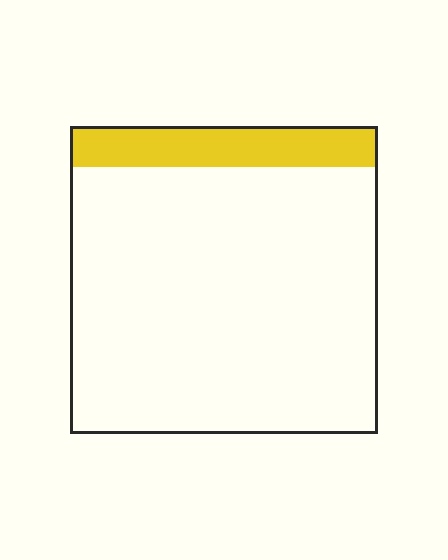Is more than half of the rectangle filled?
No.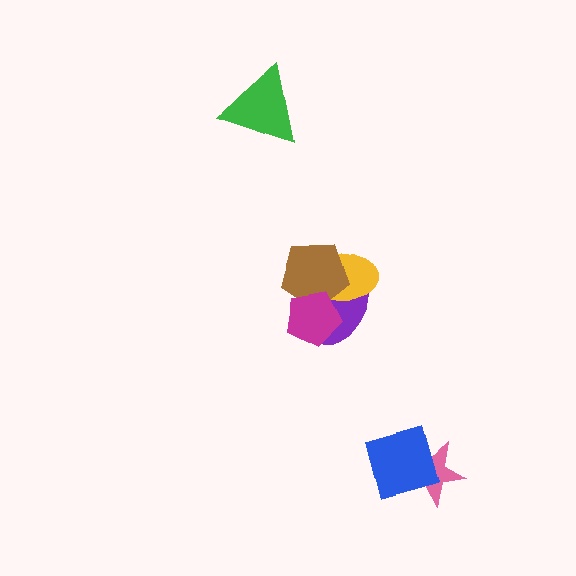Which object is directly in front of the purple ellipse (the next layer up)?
The yellow ellipse is directly in front of the purple ellipse.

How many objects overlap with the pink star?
1 object overlaps with the pink star.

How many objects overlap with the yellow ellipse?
3 objects overlap with the yellow ellipse.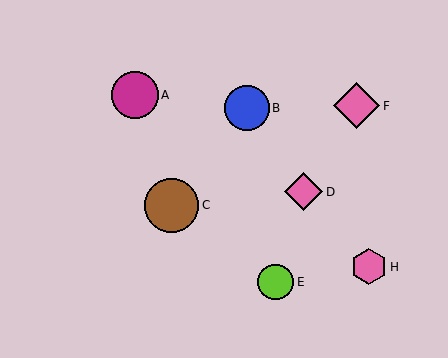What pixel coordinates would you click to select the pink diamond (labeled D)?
Click at (304, 192) to select the pink diamond D.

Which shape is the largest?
The brown circle (labeled C) is the largest.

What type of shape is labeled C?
Shape C is a brown circle.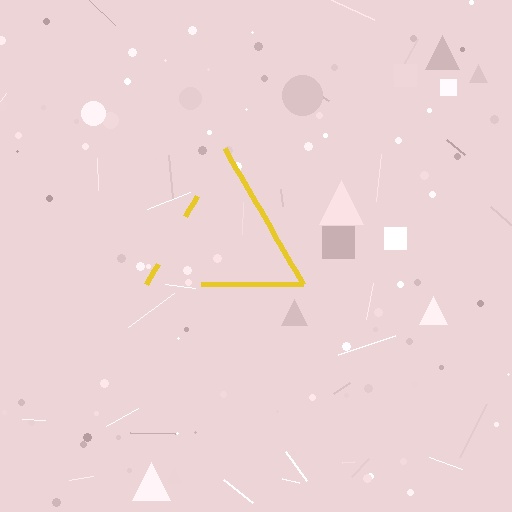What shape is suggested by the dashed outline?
The dashed outline suggests a triangle.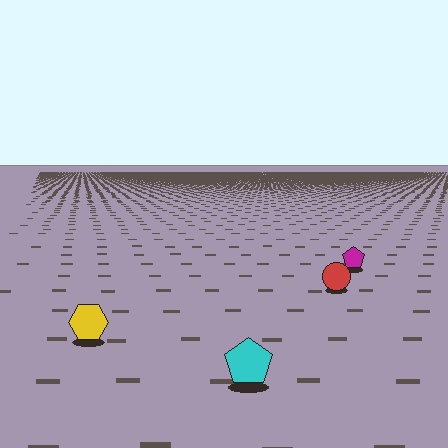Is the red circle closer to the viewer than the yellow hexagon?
No. The yellow hexagon is closer — you can tell from the texture gradient: the ground texture is coarser near it.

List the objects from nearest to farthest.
From nearest to farthest: the cyan pentagon, the yellow hexagon, the red circle, the magenta pentagon.